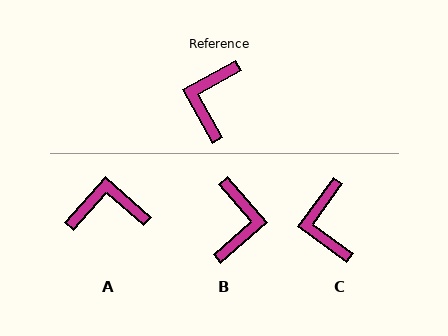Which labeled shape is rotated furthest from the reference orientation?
B, about 168 degrees away.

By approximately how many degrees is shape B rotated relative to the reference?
Approximately 168 degrees clockwise.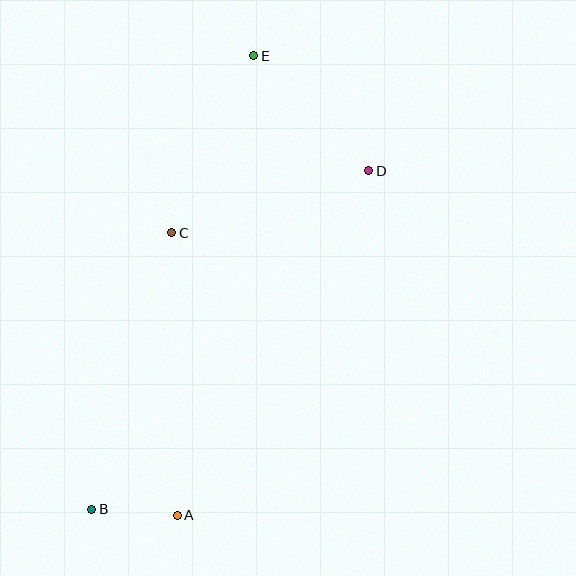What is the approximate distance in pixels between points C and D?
The distance between C and D is approximately 206 pixels.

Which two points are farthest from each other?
Points B and E are farthest from each other.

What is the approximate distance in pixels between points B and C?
The distance between B and C is approximately 288 pixels.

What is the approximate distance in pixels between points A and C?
The distance between A and C is approximately 283 pixels.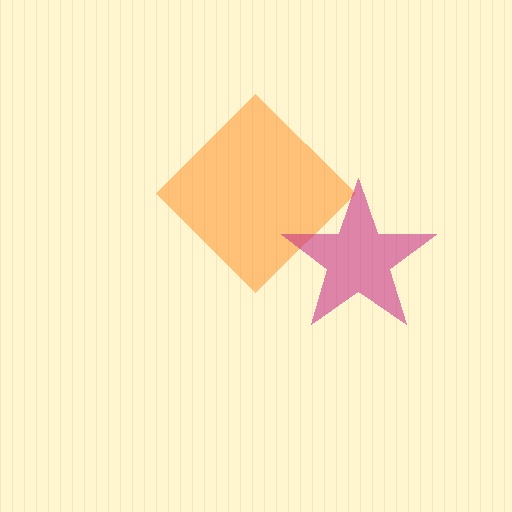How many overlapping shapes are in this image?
There are 2 overlapping shapes in the image.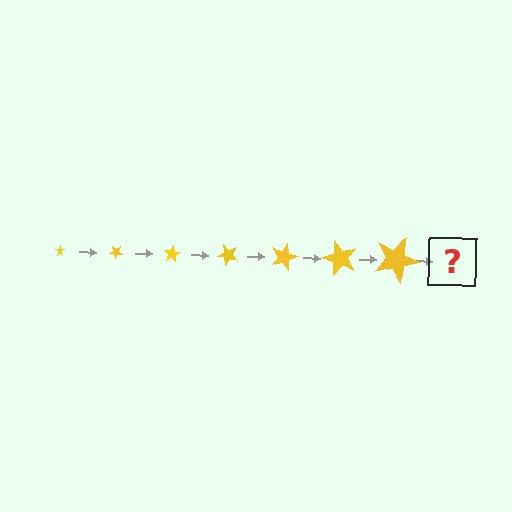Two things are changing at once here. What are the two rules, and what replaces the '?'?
The two rules are that the star grows larger each step and it rotates 40 degrees each step. The '?' should be a star, larger than the previous one and rotated 280 degrees from the start.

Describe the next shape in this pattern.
It should be a star, larger than the previous one and rotated 280 degrees from the start.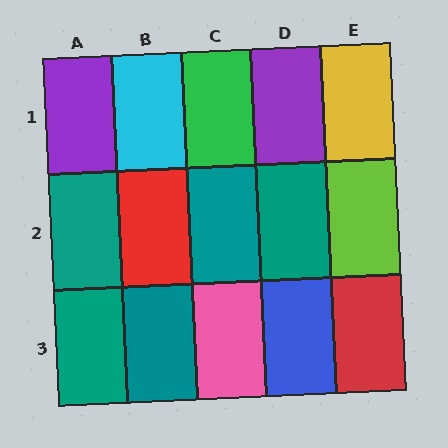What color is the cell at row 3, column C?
Pink.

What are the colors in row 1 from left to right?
Purple, cyan, green, purple, yellow.